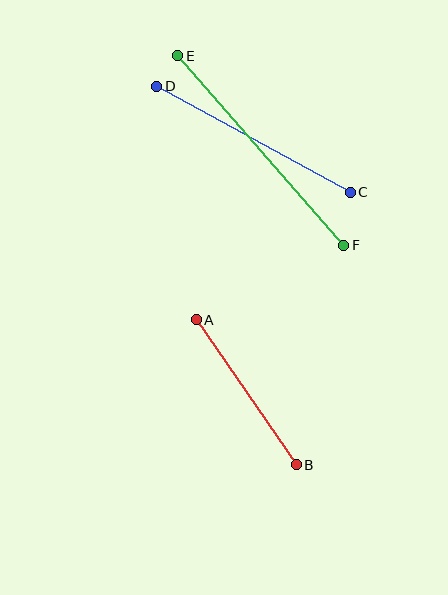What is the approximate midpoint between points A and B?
The midpoint is at approximately (246, 392) pixels.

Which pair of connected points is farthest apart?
Points E and F are farthest apart.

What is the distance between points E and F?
The distance is approximately 252 pixels.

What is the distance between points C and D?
The distance is approximately 220 pixels.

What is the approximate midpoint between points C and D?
The midpoint is at approximately (254, 139) pixels.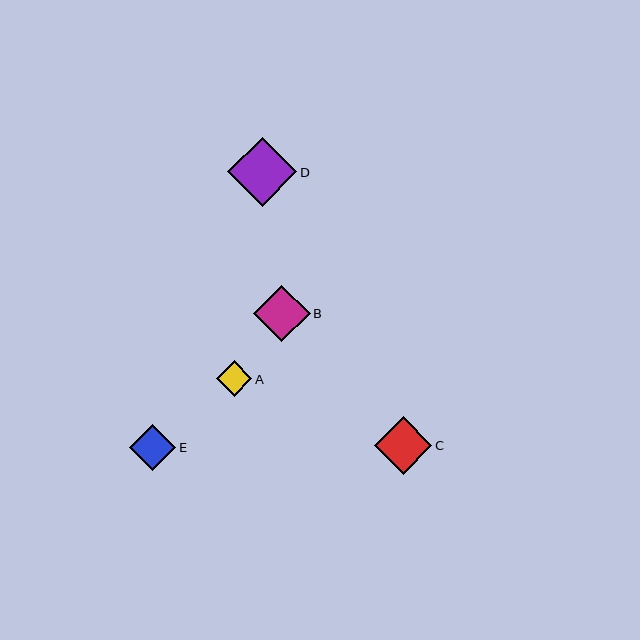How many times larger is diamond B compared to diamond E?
Diamond B is approximately 1.2 times the size of diamond E.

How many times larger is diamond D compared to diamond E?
Diamond D is approximately 1.5 times the size of diamond E.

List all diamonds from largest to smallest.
From largest to smallest: D, C, B, E, A.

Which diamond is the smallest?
Diamond A is the smallest with a size of approximately 35 pixels.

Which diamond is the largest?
Diamond D is the largest with a size of approximately 69 pixels.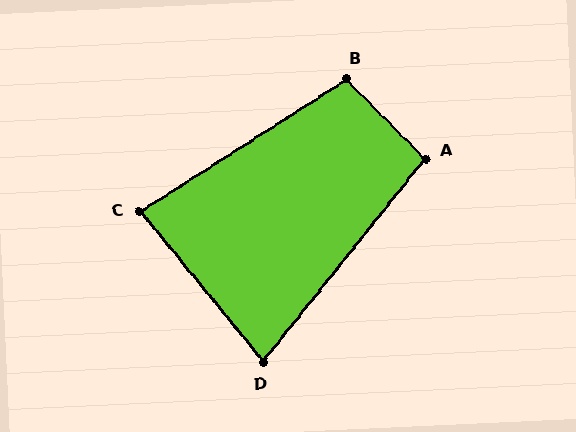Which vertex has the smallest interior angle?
D, at approximately 78 degrees.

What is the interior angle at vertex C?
Approximately 83 degrees (acute).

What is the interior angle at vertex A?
Approximately 97 degrees (obtuse).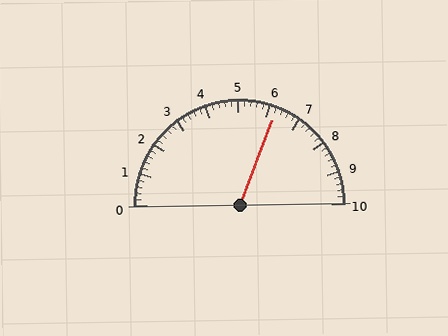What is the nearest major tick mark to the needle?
The nearest major tick mark is 6.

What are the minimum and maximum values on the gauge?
The gauge ranges from 0 to 10.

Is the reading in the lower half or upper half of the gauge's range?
The reading is in the upper half of the range (0 to 10).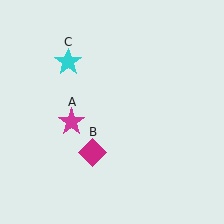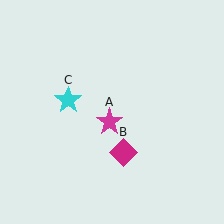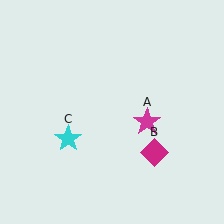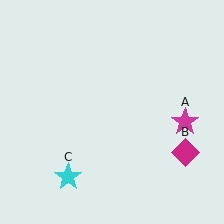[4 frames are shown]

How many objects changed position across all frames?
3 objects changed position: magenta star (object A), magenta diamond (object B), cyan star (object C).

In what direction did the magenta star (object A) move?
The magenta star (object A) moved right.